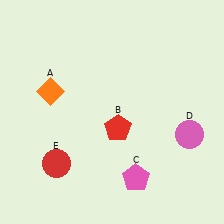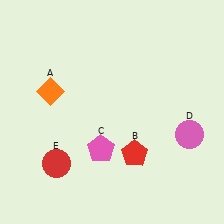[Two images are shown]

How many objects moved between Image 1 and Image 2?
2 objects moved between the two images.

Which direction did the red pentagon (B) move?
The red pentagon (B) moved down.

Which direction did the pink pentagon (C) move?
The pink pentagon (C) moved left.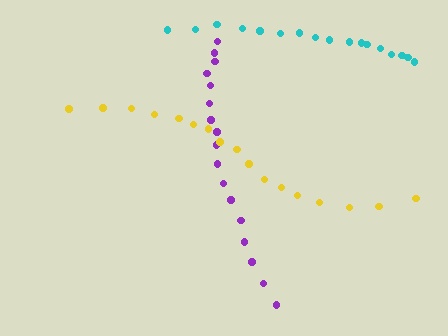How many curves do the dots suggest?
There are 3 distinct paths.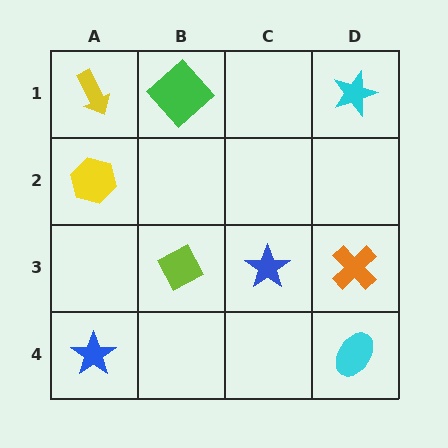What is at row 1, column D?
A cyan star.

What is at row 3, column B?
A lime diamond.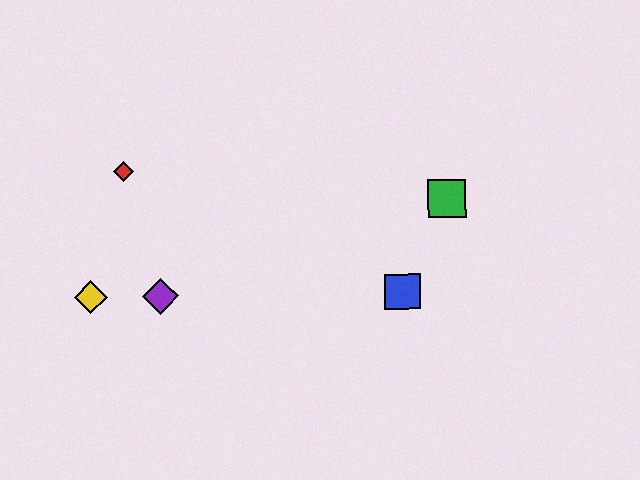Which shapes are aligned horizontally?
The blue square, the yellow diamond, the purple diamond are aligned horizontally.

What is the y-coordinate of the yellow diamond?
The yellow diamond is at y≈297.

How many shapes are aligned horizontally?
3 shapes (the blue square, the yellow diamond, the purple diamond) are aligned horizontally.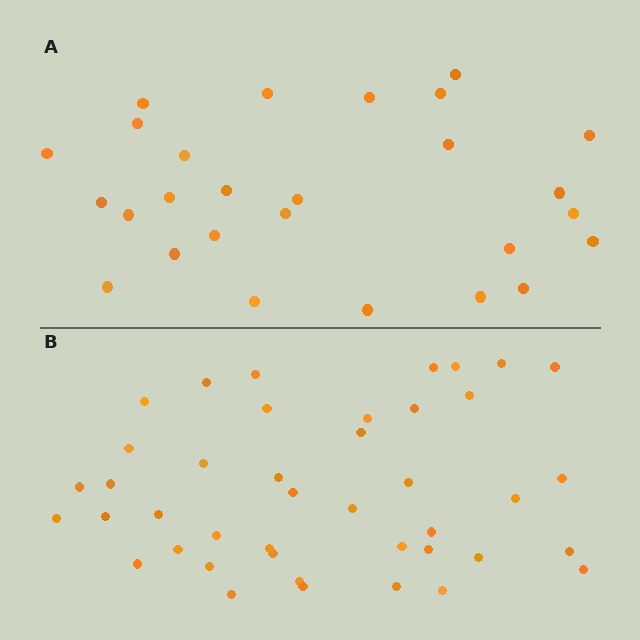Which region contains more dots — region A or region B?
Region B (the bottom region) has more dots.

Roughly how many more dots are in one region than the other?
Region B has approximately 15 more dots than region A.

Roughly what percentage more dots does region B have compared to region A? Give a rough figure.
About 55% more.